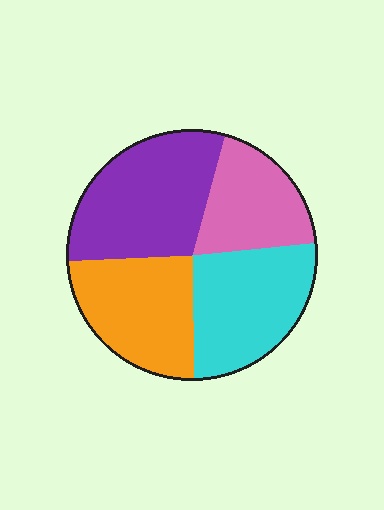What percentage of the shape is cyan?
Cyan covers about 25% of the shape.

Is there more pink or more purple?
Purple.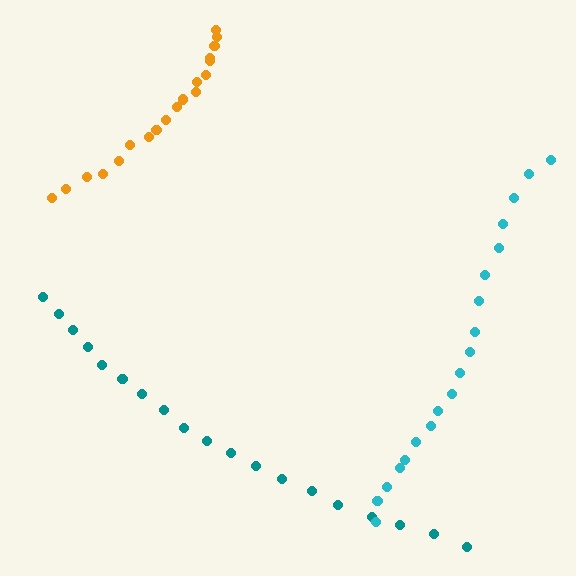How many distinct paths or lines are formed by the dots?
There are 3 distinct paths.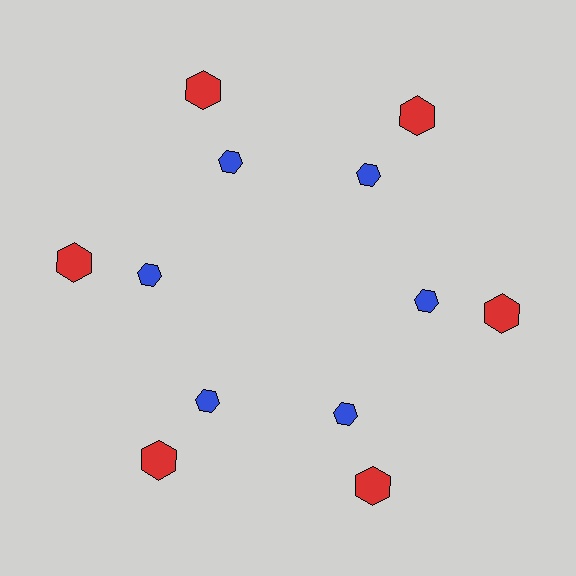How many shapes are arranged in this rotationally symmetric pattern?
There are 12 shapes, arranged in 6 groups of 2.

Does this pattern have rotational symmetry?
Yes, this pattern has 6-fold rotational symmetry. It looks the same after rotating 60 degrees around the center.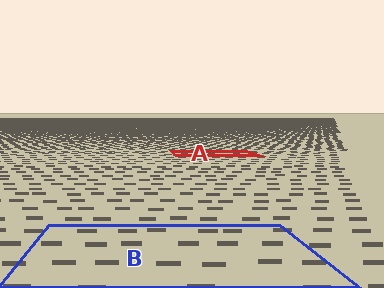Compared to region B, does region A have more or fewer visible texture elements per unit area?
Region A has more texture elements per unit area — they are packed more densely because it is farther away.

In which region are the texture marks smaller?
The texture marks are smaller in region A, because it is farther away.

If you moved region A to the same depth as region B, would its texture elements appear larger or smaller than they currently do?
They would appear larger. At a closer depth, the same texture elements are projected at a bigger on-screen size.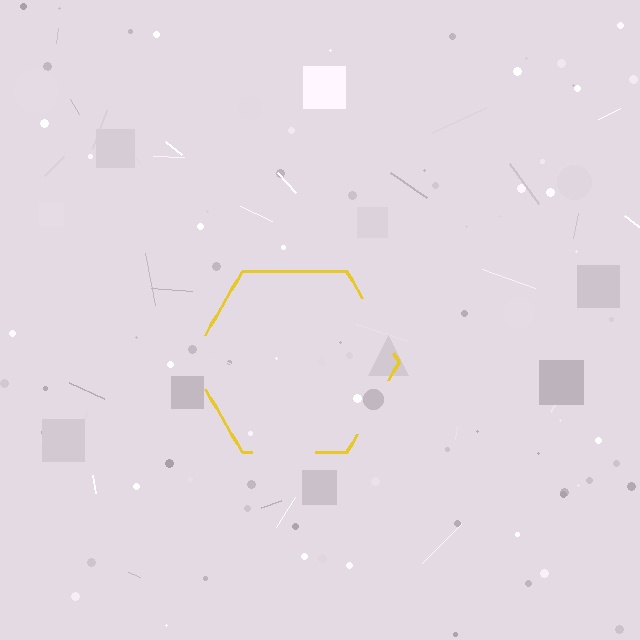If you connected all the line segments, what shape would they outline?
They would outline a hexagon.